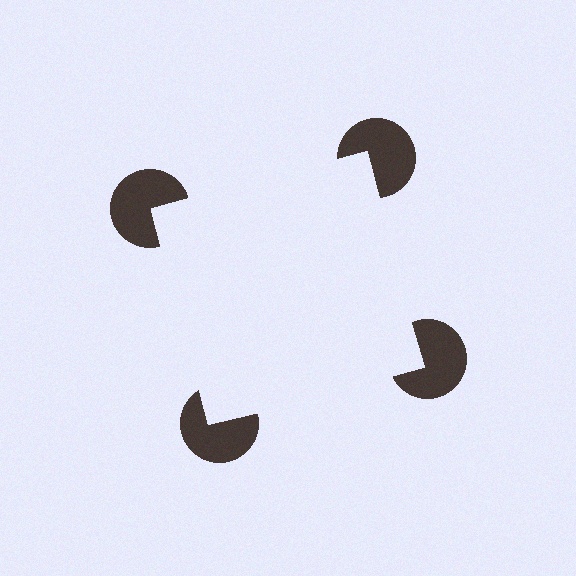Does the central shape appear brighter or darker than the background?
It typically appears slightly brighter than the background, even though no actual brightness change is drawn.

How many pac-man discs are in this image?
There are 4 — one at each vertex of the illusory square.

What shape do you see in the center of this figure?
An illusory square — its edges are inferred from the aligned wedge cuts in the pac-man discs, not physically drawn.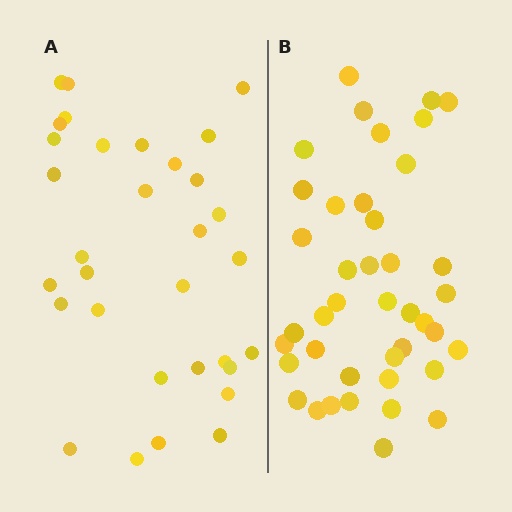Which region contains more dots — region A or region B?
Region B (the right region) has more dots.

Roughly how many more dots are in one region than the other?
Region B has roughly 8 or so more dots than region A.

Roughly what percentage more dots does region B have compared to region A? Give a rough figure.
About 30% more.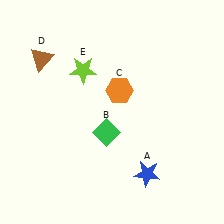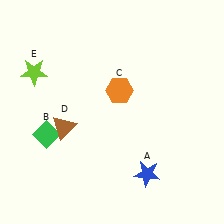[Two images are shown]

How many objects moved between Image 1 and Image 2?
3 objects moved between the two images.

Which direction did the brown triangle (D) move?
The brown triangle (D) moved down.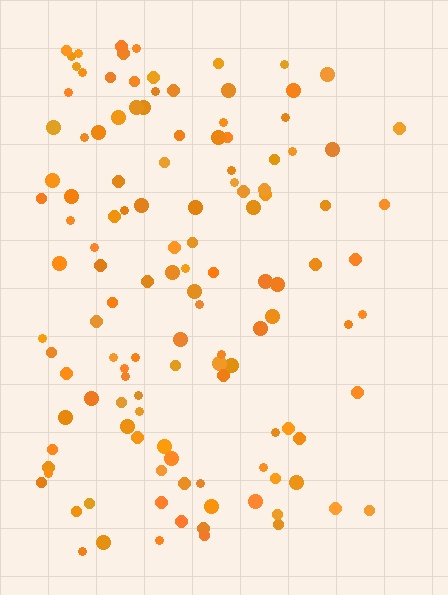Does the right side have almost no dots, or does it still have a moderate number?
Still a moderate number, just noticeably fewer than the left.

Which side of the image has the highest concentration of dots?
The left.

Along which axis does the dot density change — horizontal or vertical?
Horizontal.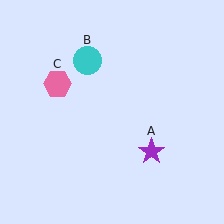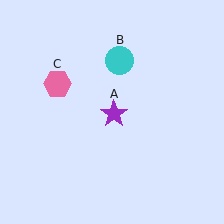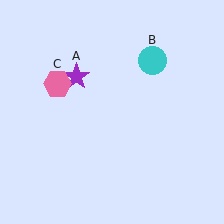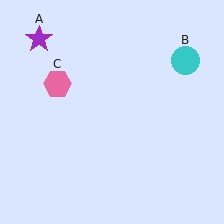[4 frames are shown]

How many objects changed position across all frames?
2 objects changed position: purple star (object A), cyan circle (object B).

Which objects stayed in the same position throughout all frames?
Pink hexagon (object C) remained stationary.